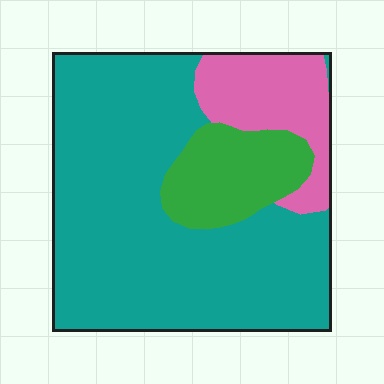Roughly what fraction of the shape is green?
Green takes up less than a sixth of the shape.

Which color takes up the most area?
Teal, at roughly 70%.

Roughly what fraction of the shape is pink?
Pink covers about 15% of the shape.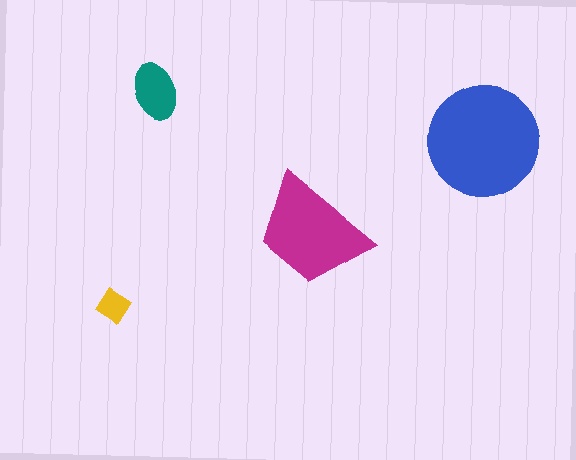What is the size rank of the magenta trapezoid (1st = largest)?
2nd.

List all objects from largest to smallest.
The blue circle, the magenta trapezoid, the teal ellipse, the yellow diamond.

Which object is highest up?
The teal ellipse is topmost.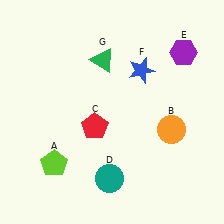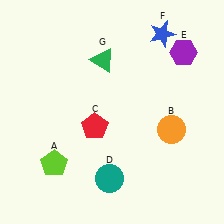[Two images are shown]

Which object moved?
The blue star (F) moved up.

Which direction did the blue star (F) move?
The blue star (F) moved up.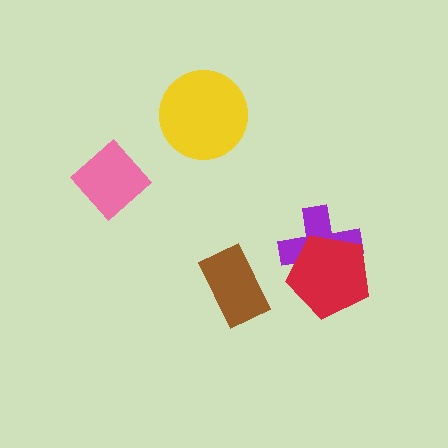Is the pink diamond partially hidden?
No, no other shape covers it.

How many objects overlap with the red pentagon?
1 object overlaps with the red pentagon.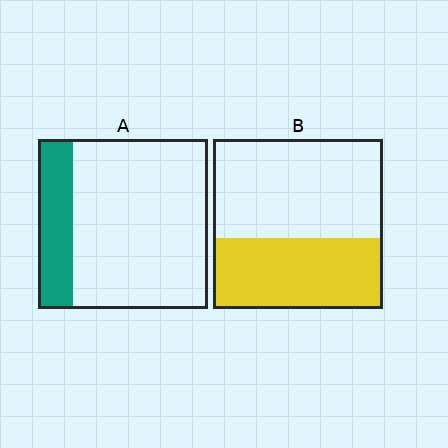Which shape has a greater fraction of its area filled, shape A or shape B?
Shape B.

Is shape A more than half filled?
No.